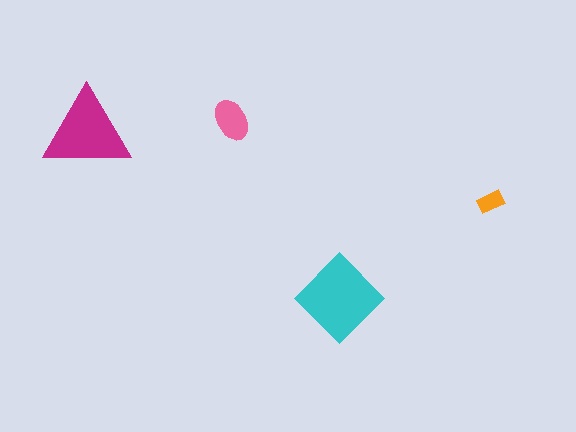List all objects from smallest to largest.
The orange rectangle, the pink ellipse, the magenta triangle, the cyan diamond.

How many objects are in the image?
There are 4 objects in the image.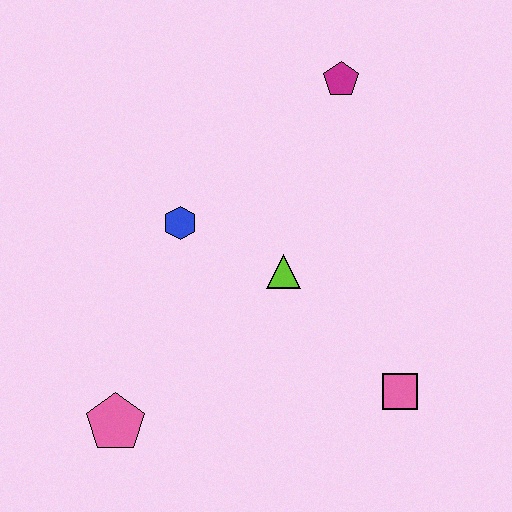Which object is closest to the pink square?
The lime triangle is closest to the pink square.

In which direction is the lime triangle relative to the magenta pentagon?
The lime triangle is below the magenta pentagon.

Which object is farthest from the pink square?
The magenta pentagon is farthest from the pink square.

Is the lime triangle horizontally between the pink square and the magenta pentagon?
No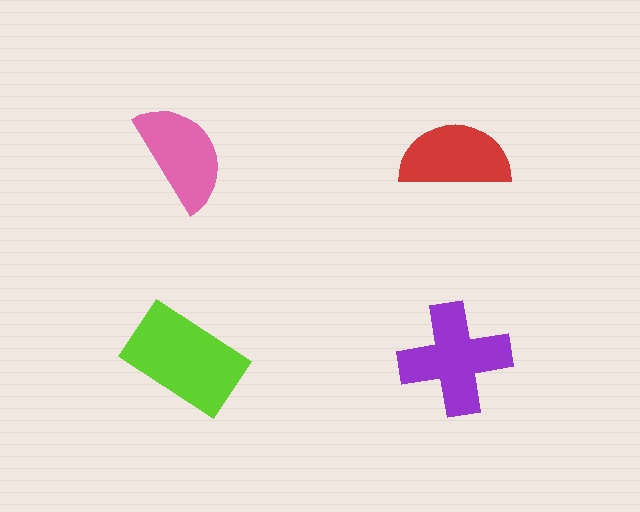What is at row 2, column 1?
A lime rectangle.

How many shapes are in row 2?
2 shapes.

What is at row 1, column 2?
A red semicircle.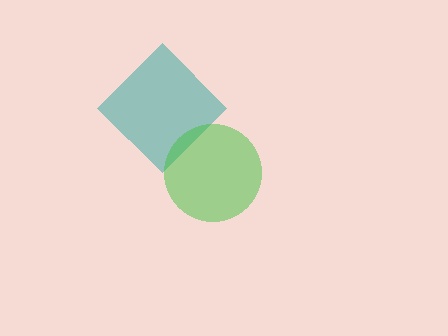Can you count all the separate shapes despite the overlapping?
Yes, there are 2 separate shapes.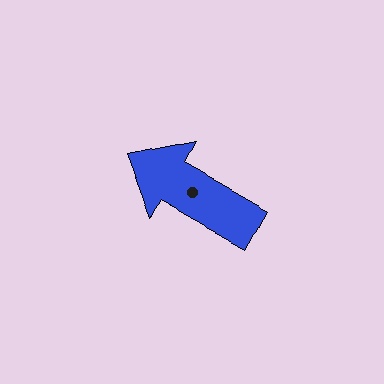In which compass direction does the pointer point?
Northwest.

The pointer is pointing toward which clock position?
Roughly 10 o'clock.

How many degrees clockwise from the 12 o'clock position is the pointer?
Approximately 299 degrees.